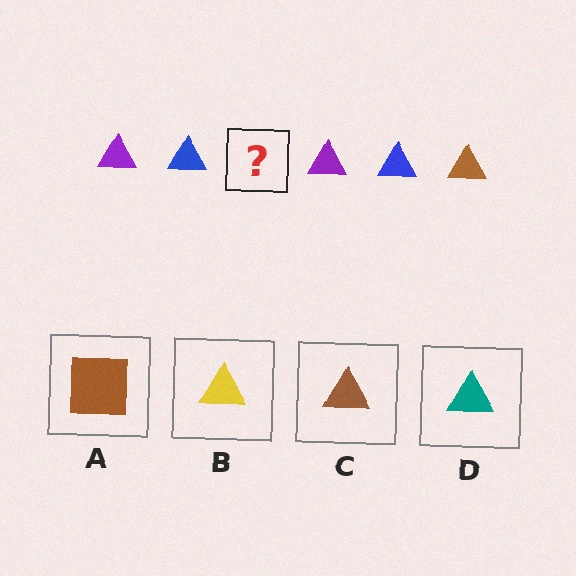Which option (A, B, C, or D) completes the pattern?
C.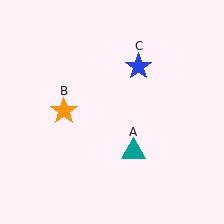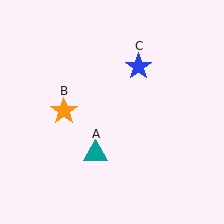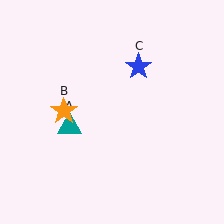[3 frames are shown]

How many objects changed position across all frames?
1 object changed position: teal triangle (object A).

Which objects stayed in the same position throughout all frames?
Orange star (object B) and blue star (object C) remained stationary.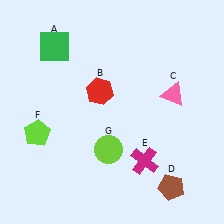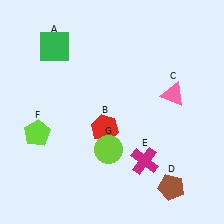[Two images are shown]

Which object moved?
The red hexagon (B) moved down.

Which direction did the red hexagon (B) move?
The red hexagon (B) moved down.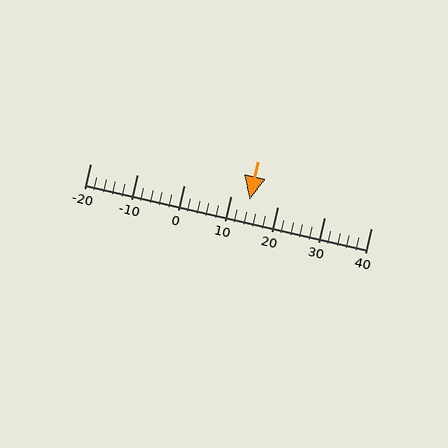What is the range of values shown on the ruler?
The ruler shows values from -20 to 40.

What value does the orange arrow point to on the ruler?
The orange arrow points to approximately 14.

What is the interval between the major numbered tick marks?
The major tick marks are spaced 10 units apart.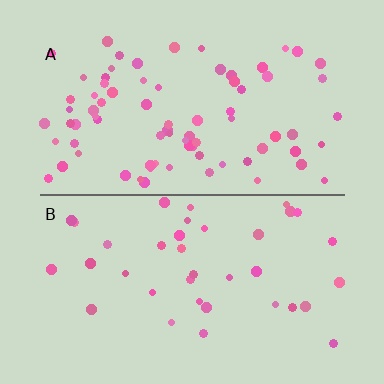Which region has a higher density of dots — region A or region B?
A (the top).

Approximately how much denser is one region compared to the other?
Approximately 2.1× — region A over region B.